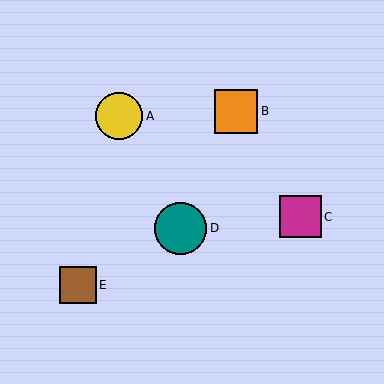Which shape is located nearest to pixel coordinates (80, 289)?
The brown square (labeled E) at (78, 285) is nearest to that location.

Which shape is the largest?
The teal circle (labeled D) is the largest.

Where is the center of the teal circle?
The center of the teal circle is at (181, 228).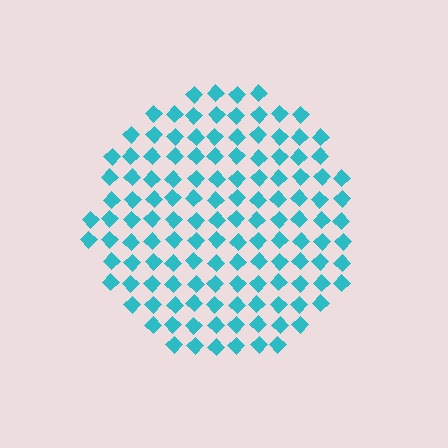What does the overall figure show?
The overall figure shows a circle.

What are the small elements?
The small elements are diamonds.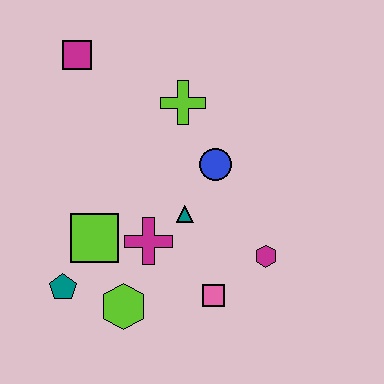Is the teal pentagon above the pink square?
Yes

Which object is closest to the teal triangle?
The magenta cross is closest to the teal triangle.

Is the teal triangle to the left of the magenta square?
No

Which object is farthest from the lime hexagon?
The magenta square is farthest from the lime hexagon.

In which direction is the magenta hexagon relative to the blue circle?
The magenta hexagon is below the blue circle.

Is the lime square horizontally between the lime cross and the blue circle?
No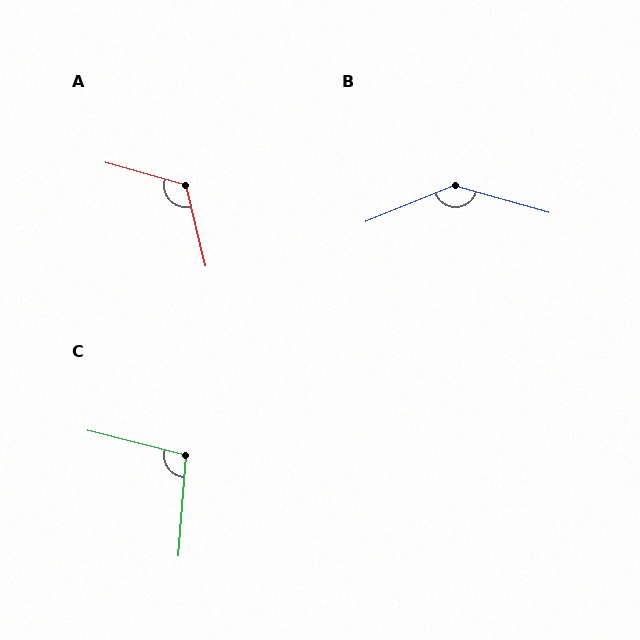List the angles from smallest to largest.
C (100°), A (120°), B (142°).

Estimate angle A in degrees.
Approximately 120 degrees.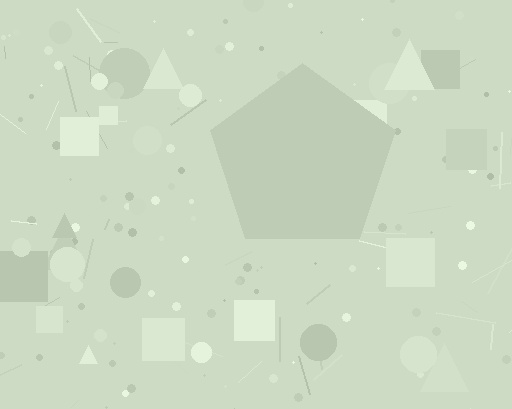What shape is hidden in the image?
A pentagon is hidden in the image.